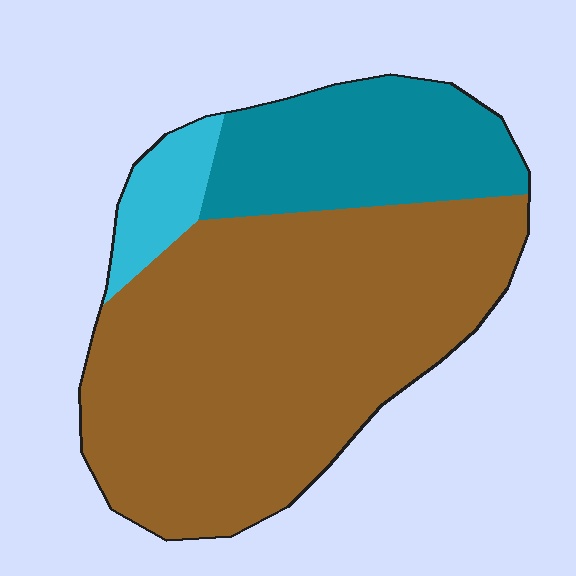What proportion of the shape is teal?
Teal takes up less than a quarter of the shape.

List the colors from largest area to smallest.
From largest to smallest: brown, teal, cyan.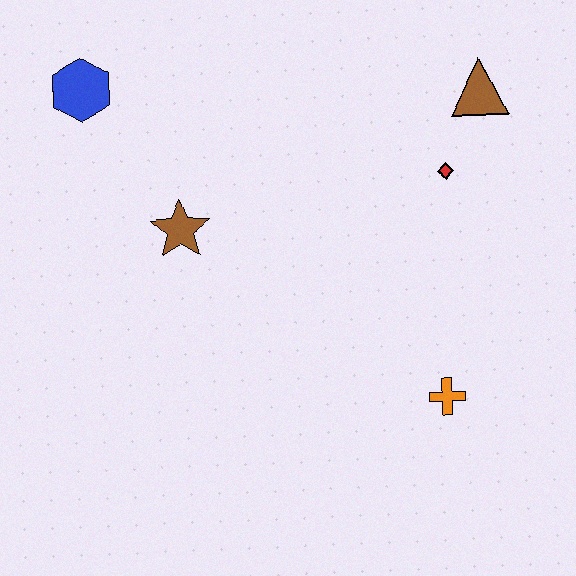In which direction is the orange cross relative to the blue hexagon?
The orange cross is to the right of the blue hexagon.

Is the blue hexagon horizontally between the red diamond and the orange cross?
No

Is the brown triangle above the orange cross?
Yes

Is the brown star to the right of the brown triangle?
No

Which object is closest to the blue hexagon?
The brown star is closest to the blue hexagon.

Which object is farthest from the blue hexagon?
The orange cross is farthest from the blue hexagon.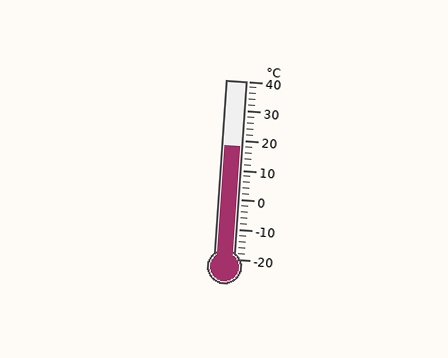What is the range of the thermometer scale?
The thermometer scale ranges from -20°C to 40°C.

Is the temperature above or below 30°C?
The temperature is below 30°C.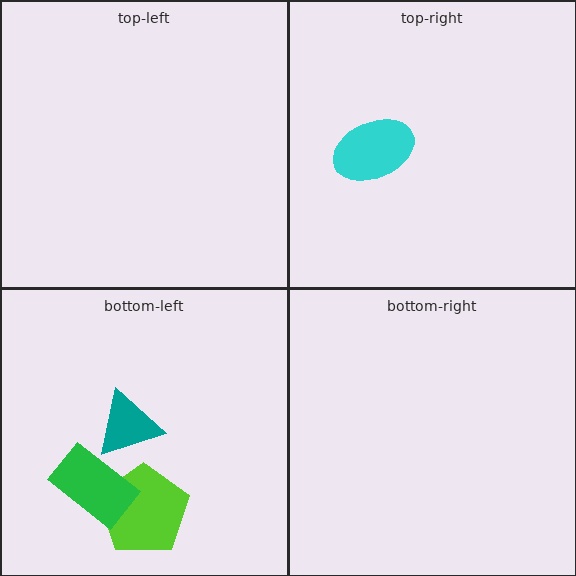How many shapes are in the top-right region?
1.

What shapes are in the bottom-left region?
The lime pentagon, the green rectangle, the teal triangle.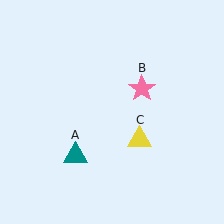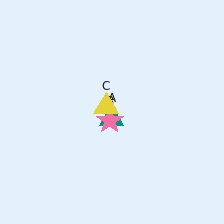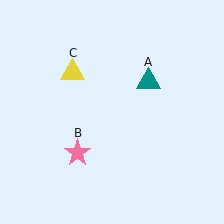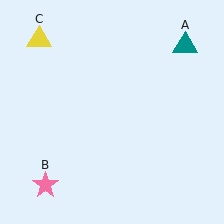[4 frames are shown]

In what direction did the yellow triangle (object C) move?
The yellow triangle (object C) moved up and to the left.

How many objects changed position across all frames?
3 objects changed position: teal triangle (object A), pink star (object B), yellow triangle (object C).